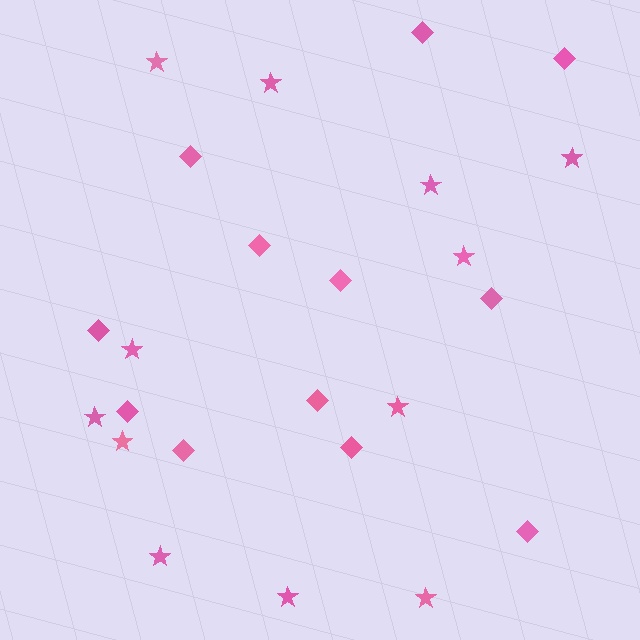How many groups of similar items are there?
There are 2 groups: one group of stars (12) and one group of diamonds (12).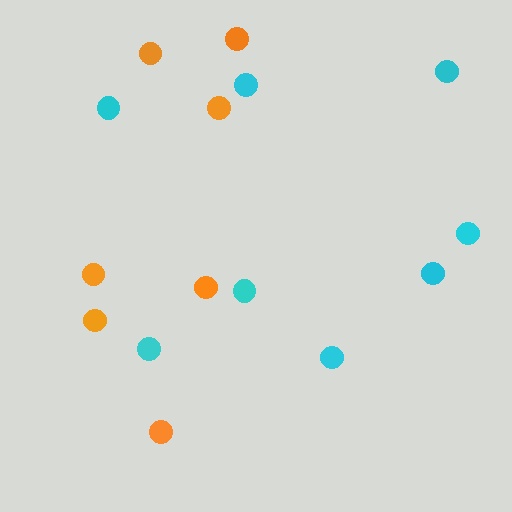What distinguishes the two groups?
There are 2 groups: one group of orange circles (7) and one group of cyan circles (8).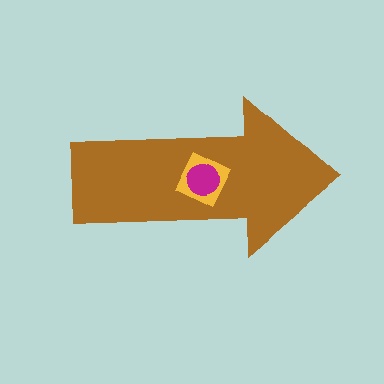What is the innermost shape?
The magenta circle.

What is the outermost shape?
The brown arrow.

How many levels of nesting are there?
3.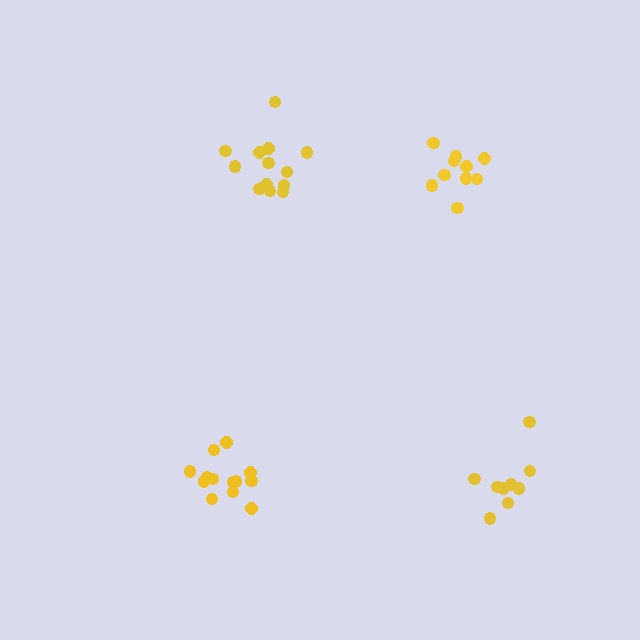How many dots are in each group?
Group 1: 13 dots, Group 2: 10 dots, Group 3: 9 dots, Group 4: 13 dots (45 total).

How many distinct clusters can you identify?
There are 4 distinct clusters.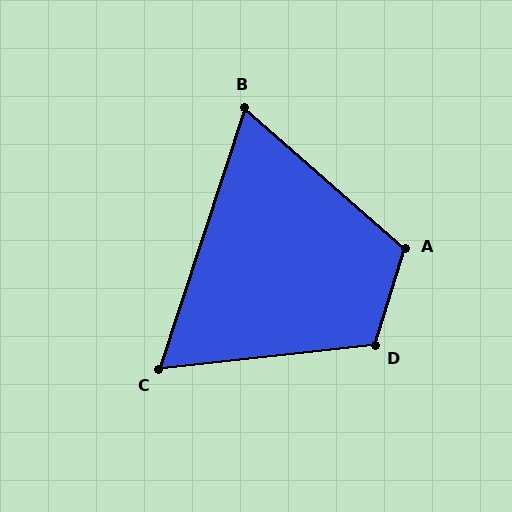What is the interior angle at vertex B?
Approximately 67 degrees (acute).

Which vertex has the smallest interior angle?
C, at approximately 66 degrees.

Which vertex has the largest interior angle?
A, at approximately 114 degrees.